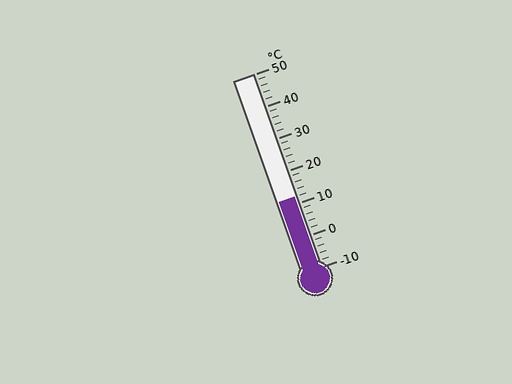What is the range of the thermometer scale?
The thermometer scale ranges from -10°C to 50°C.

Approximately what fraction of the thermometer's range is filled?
The thermometer is filled to approximately 35% of its range.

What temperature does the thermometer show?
The thermometer shows approximately 12°C.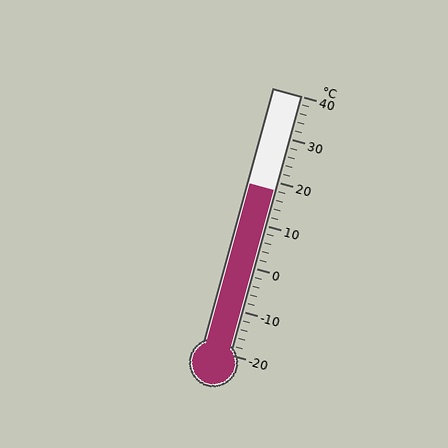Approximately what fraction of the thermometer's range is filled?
The thermometer is filled to approximately 65% of its range.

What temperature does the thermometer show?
The thermometer shows approximately 18°C.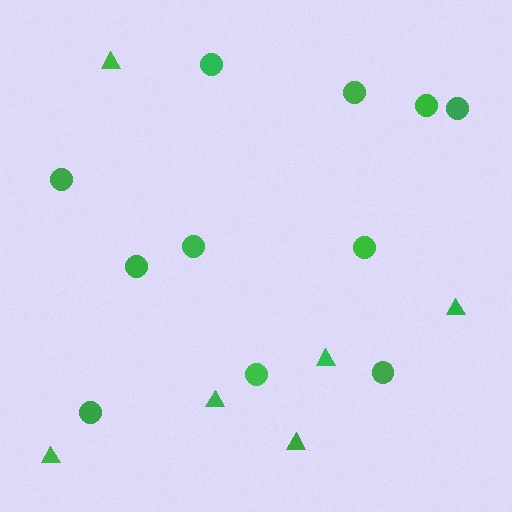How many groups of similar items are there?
There are 2 groups: one group of circles (11) and one group of triangles (6).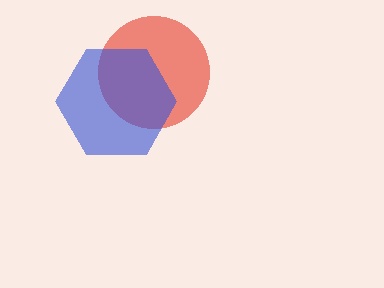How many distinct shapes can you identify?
There are 2 distinct shapes: a red circle, a blue hexagon.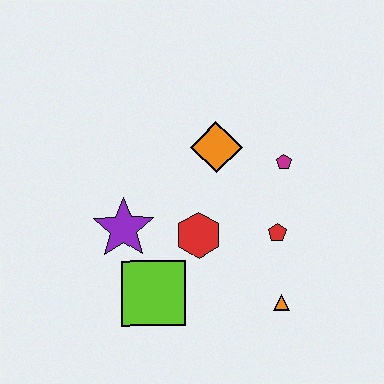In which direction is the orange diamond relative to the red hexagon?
The orange diamond is above the red hexagon.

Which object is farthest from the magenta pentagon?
The lime square is farthest from the magenta pentagon.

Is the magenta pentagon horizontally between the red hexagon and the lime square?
No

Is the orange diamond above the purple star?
Yes